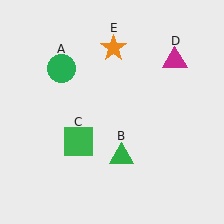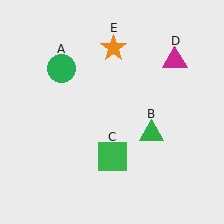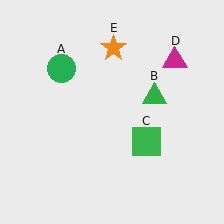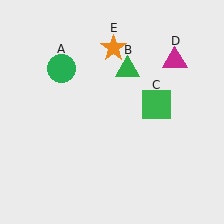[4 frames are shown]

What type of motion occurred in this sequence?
The green triangle (object B), green square (object C) rotated counterclockwise around the center of the scene.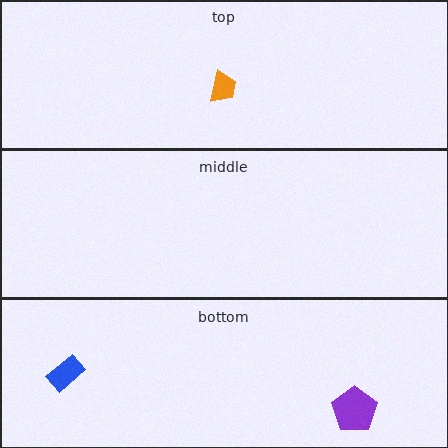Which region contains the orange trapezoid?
The top region.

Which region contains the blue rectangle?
The bottom region.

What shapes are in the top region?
The orange trapezoid.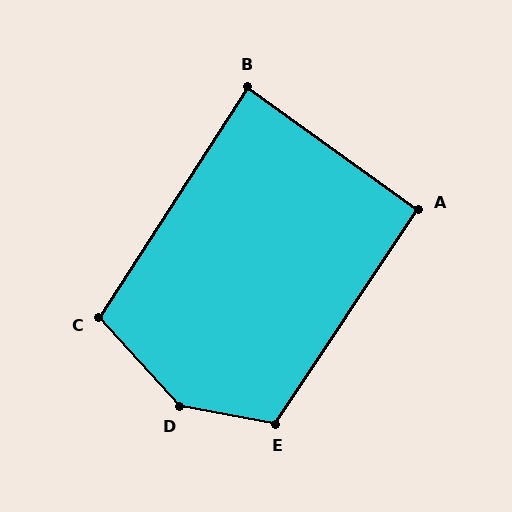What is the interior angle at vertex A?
Approximately 92 degrees (approximately right).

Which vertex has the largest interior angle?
D, at approximately 142 degrees.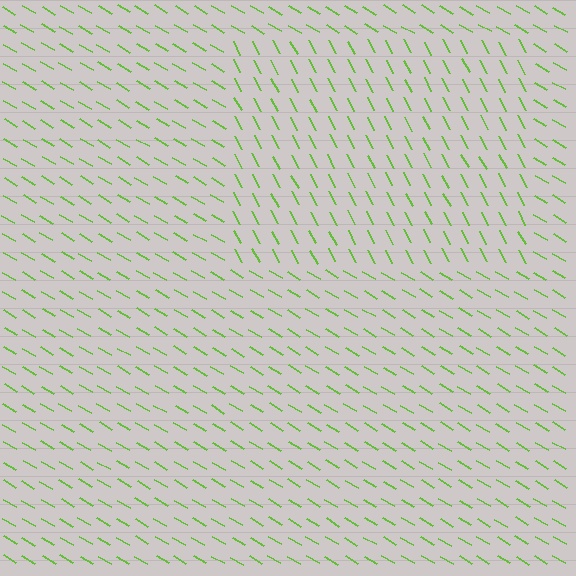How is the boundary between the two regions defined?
The boundary is defined purely by a change in line orientation (approximately 32 degrees difference). All lines are the same color and thickness.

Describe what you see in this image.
The image is filled with small lime line segments. A rectangle region in the image has lines oriented differently from the surrounding lines, creating a visible texture boundary.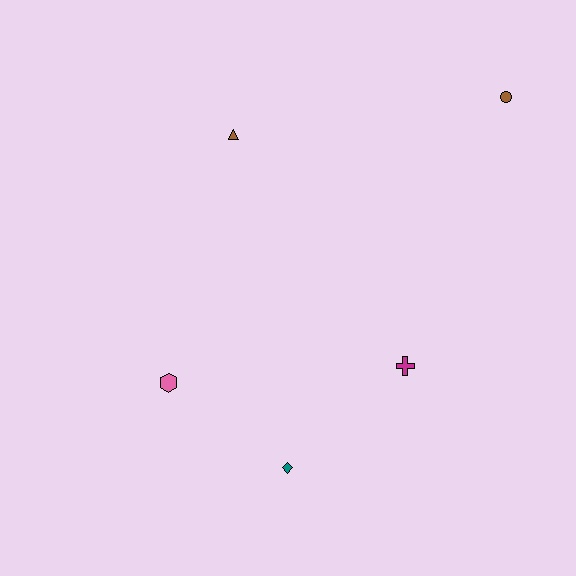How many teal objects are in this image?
There is 1 teal object.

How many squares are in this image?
There are no squares.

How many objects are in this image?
There are 5 objects.